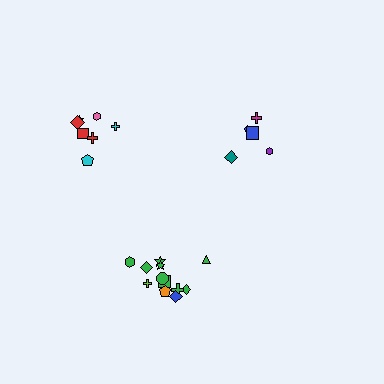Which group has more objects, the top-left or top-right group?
The top-left group.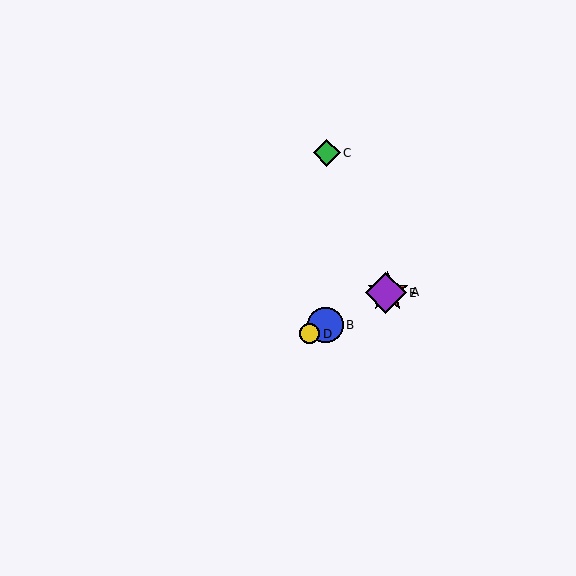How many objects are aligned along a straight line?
4 objects (A, B, D, E) are aligned along a straight line.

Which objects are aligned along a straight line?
Objects A, B, D, E are aligned along a straight line.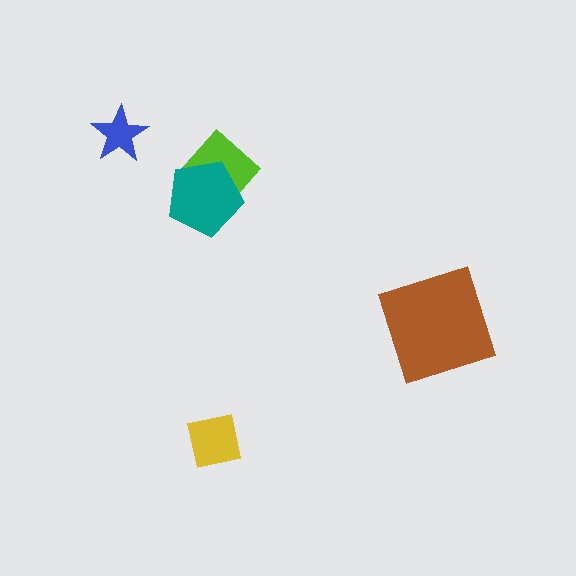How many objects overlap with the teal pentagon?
1 object overlaps with the teal pentagon.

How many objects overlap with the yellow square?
0 objects overlap with the yellow square.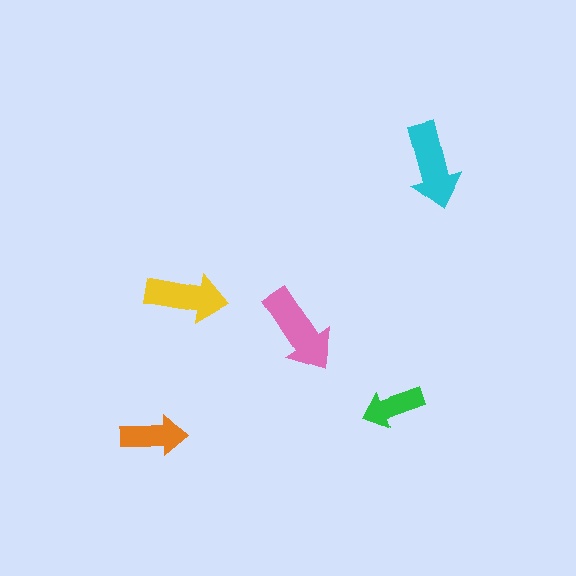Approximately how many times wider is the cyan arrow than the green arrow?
About 1.5 times wider.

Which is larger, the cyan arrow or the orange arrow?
The cyan one.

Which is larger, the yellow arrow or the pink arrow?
The pink one.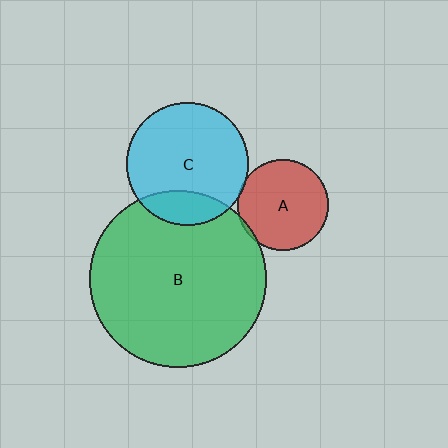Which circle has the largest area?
Circle B (green).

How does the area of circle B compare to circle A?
Approximately 3.8 times.